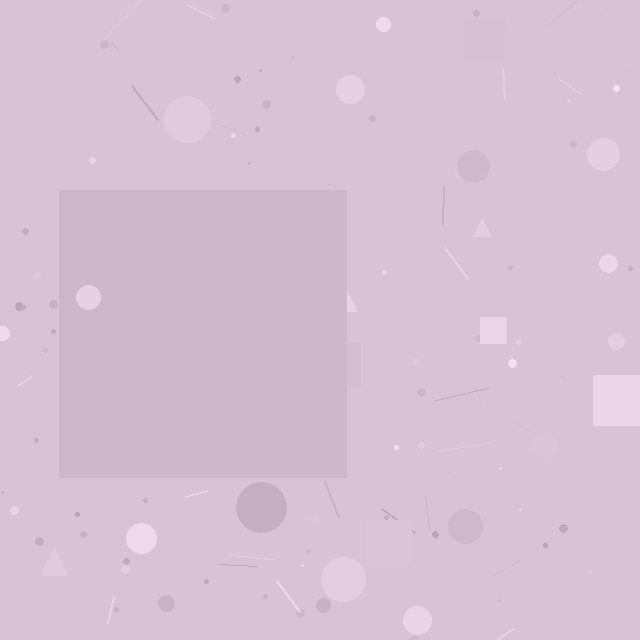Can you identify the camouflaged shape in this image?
The camouflaged shape is a square.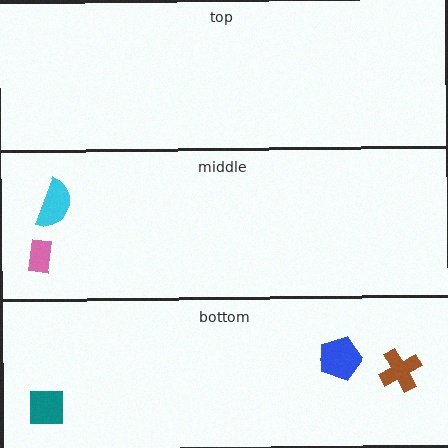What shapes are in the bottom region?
The teal square, the blue pentagon, the brown cross.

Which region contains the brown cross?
The bottom region.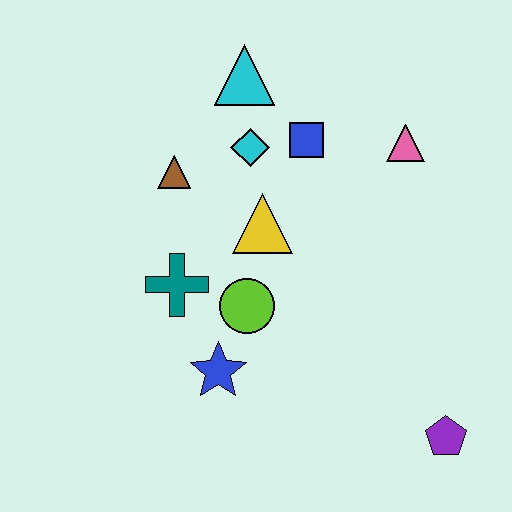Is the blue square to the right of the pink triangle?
No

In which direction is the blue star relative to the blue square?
The blue star is below the blue square.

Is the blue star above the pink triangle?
No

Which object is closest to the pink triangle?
The blue square is closest to the pink triangle.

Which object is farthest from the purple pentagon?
The cyan triangle is farthest from the purple pentagon.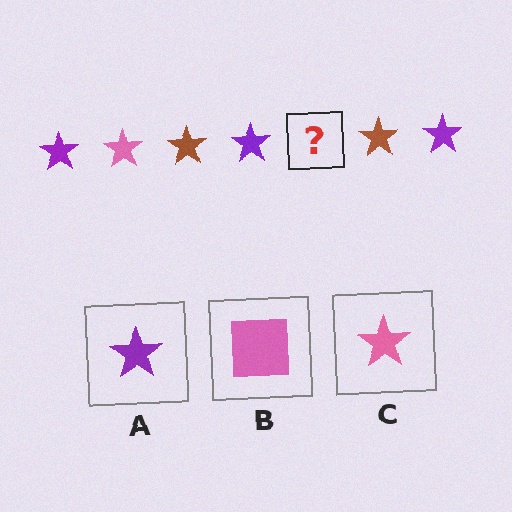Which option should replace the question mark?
Option C.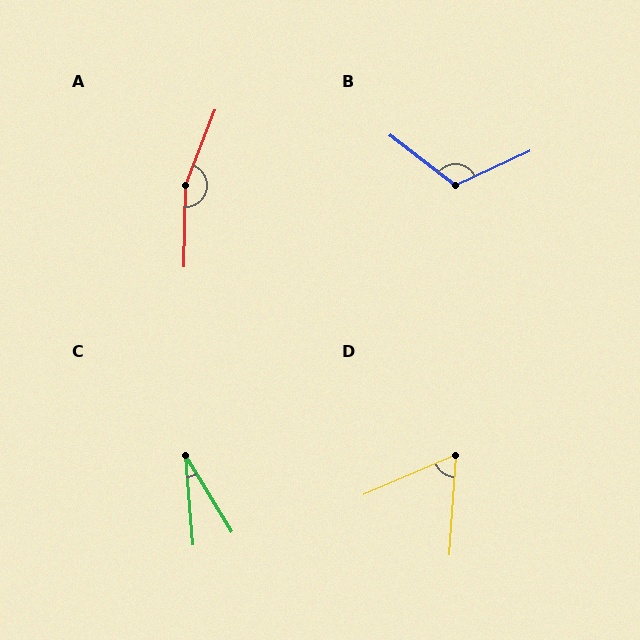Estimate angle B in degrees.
Approximately 118 degrees.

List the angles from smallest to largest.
C (27°), D (63°), B (118°), A (160°).